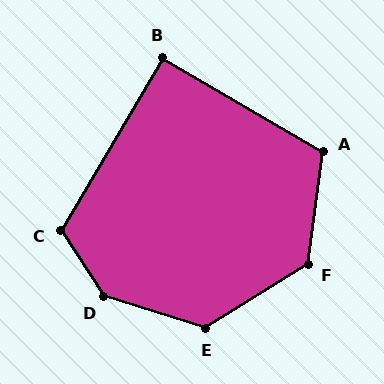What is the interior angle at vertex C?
Approximately 116 degrees (obtuse).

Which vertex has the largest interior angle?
D, at approximately 140 degrees.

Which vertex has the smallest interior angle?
B, at approximately 90 degrees.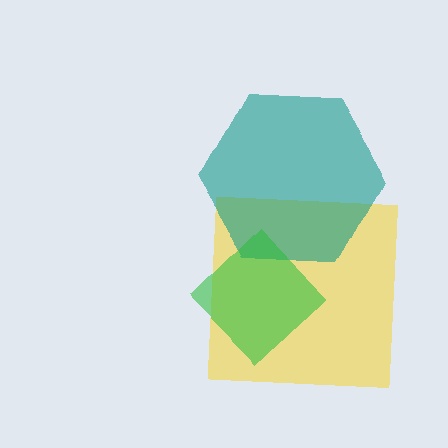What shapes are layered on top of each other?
The layered shapes are: a yellow square, a teal hexagon, a green diamond.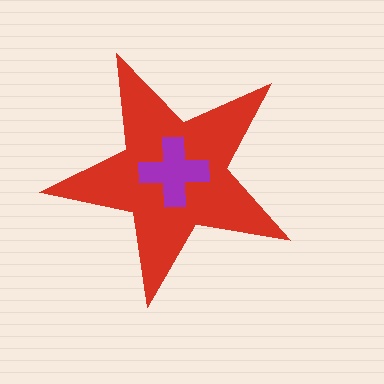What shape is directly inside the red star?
The purple cross.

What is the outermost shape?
The red star.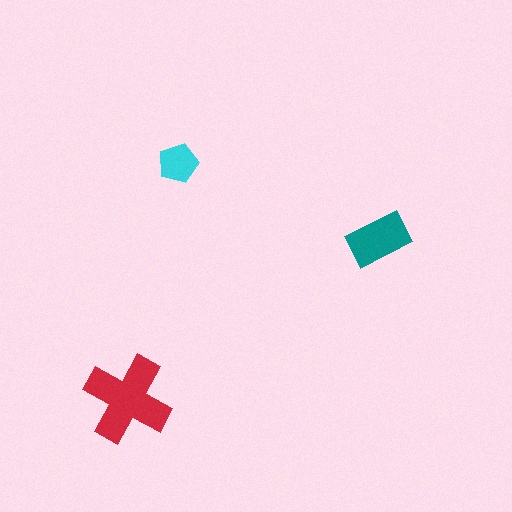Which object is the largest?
The red cross.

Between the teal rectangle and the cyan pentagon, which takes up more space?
The teal rectangle.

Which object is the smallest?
The cyan pentagon.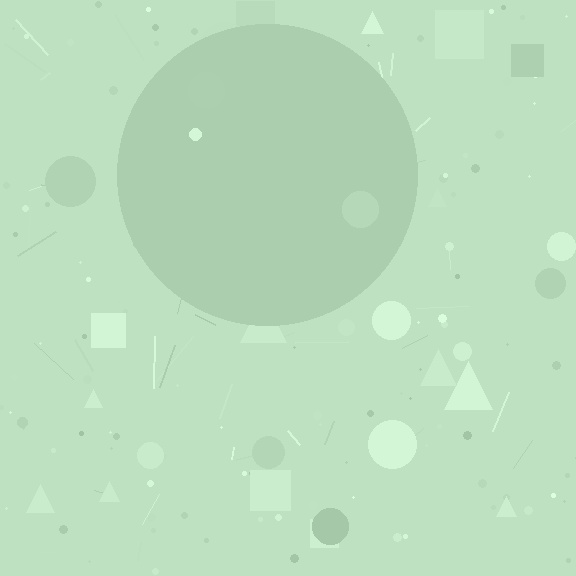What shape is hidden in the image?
A circle is hidden in the image.